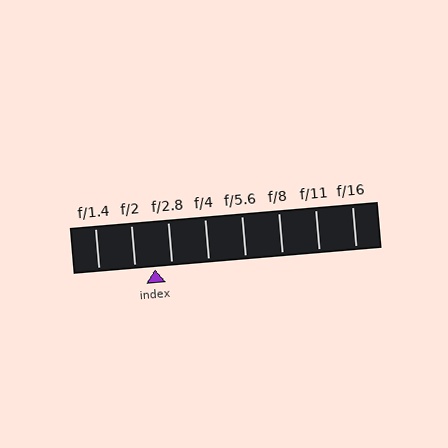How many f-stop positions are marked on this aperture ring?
There are 8 f-stop positions marked.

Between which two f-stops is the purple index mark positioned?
The index mark is between f/2 and f/2.8.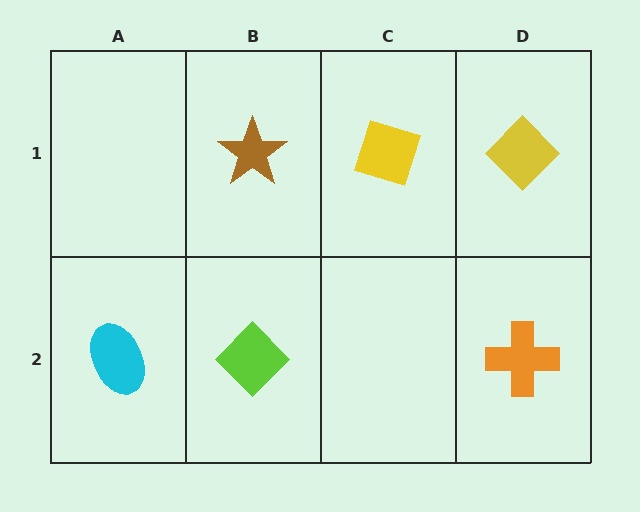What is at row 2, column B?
A lime diamond.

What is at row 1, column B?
A brown star.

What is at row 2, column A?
A cyan ellipse.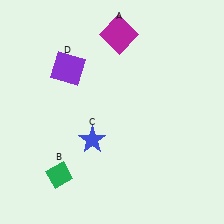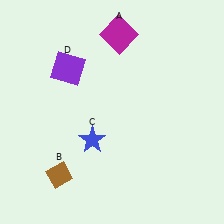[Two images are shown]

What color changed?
The diamond (B) changed from green in Image 1 to brown in Image 2.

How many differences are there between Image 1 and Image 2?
There is 1 difference between the two images.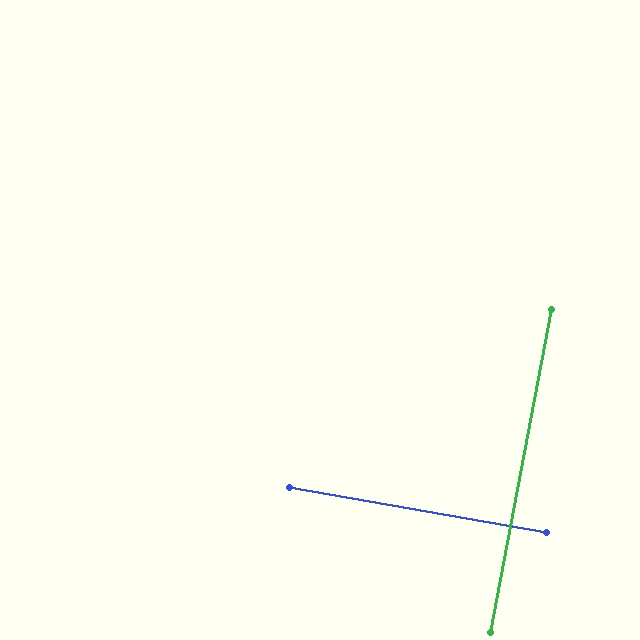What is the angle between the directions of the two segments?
Approximately 89 degrees.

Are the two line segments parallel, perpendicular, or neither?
Perpendicular — they meet at approximately 89°.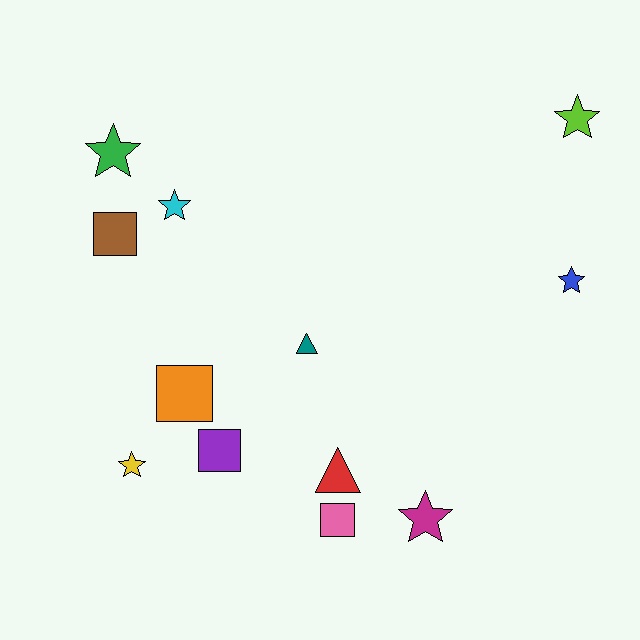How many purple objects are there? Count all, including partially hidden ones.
There is 1 purple object.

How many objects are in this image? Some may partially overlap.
There are 12 objects.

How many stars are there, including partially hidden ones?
There are 6 stars.